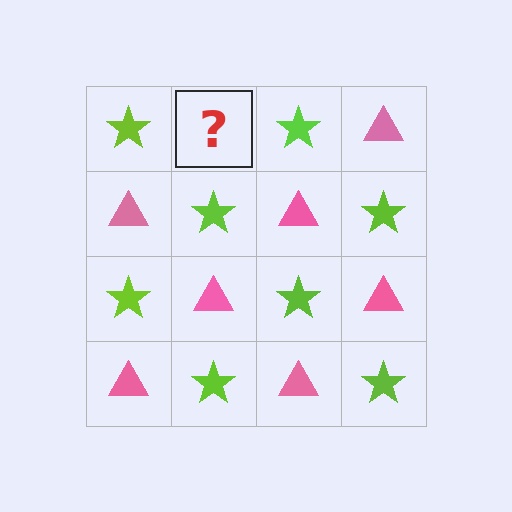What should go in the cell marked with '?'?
The missing cell should contain a pink triangle.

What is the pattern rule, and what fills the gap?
The rule is that it alternates lime star and pink triangle in a checkerboard pattern. The gap should be filled with a pink triangle.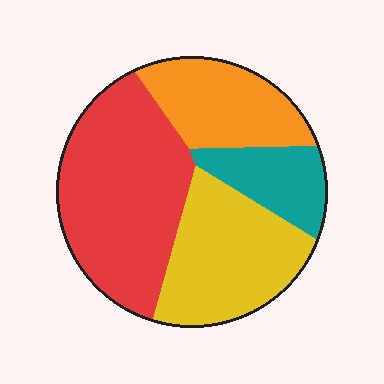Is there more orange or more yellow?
Yellow.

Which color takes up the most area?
Red, at roughly 40%.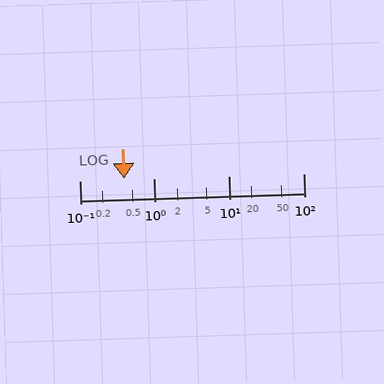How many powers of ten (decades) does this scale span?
The scale spans 3 decades, from 0.1 to 100.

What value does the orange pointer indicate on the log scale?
The pointer indicates approximately 0.4.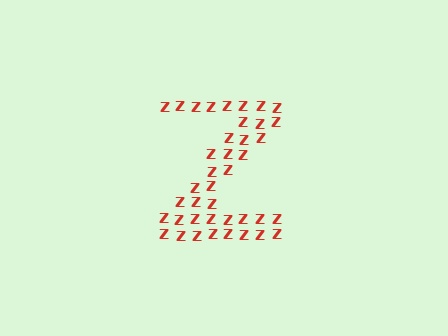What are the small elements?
The small elements are letter Z's.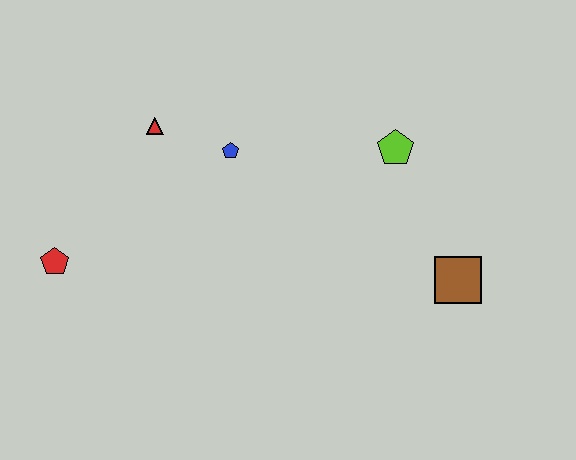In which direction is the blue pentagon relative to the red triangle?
The blue pentagon is to the right of the red triangle.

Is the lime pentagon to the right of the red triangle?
Yes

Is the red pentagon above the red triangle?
No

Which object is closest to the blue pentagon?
The red triangle is closest to the blue pentagon.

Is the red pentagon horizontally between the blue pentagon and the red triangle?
No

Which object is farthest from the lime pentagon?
The red pentagon is farthest from the lime pentagon.